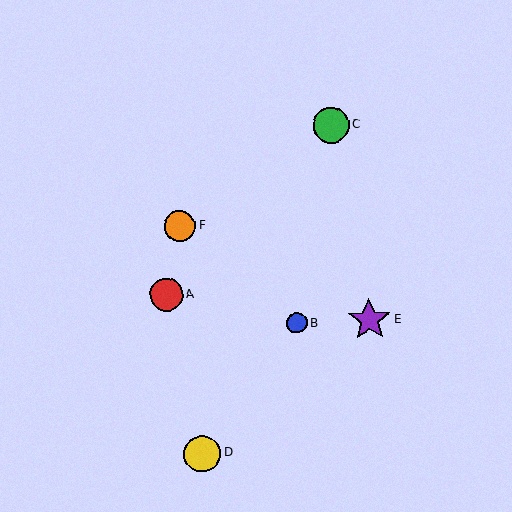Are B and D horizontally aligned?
No, B is at y≈323 and D is at y≈454.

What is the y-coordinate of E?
Object E is at y≈320.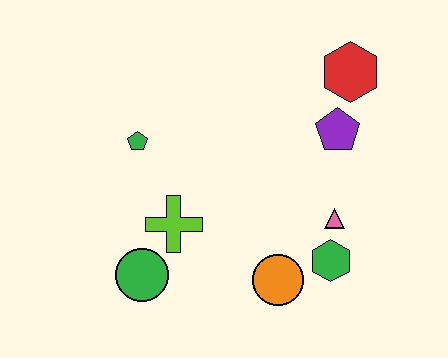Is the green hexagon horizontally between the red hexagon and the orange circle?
Yes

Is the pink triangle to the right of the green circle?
Yes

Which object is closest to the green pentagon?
The lime cross is closest to the green pentagon.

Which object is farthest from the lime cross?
The red hexagon is farthest from the lime cross.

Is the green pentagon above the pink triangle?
Yes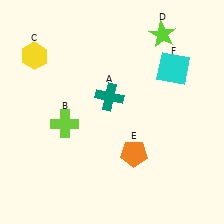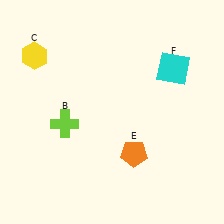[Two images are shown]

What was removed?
The teal cross (A), the lime star (D) were removed in Image 2.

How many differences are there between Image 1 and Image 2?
There are 2 differences between the two images.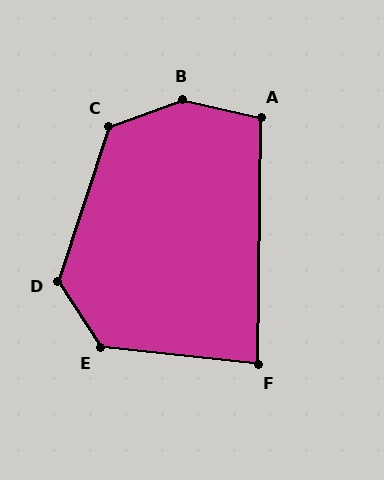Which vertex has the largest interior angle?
B, at approximately 147 degrees.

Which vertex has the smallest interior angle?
F, at approximately 84 degrees.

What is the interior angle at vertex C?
Approximately 129 degrees (obtuse).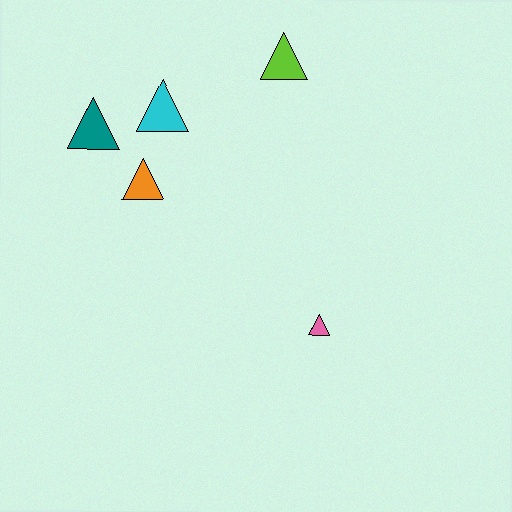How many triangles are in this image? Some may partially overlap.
There are 5 triangles.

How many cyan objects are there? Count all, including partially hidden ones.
There is 1 cyan object.